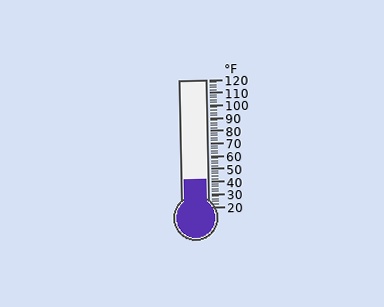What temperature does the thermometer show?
The thermometer shows approximately 42°F.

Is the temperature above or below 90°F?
The temperature is below 90°F.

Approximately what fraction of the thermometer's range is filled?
The thermometer is filled to approximately 20% of its range.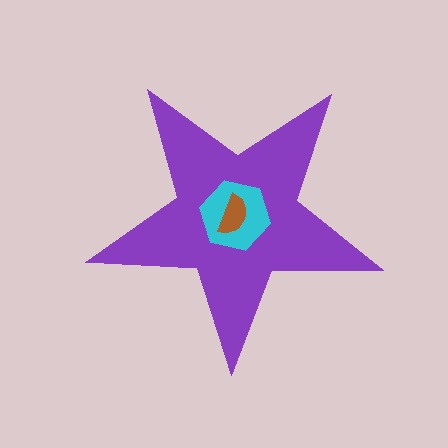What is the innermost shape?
The brown semicircle.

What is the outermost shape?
The purple star.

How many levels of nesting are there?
3.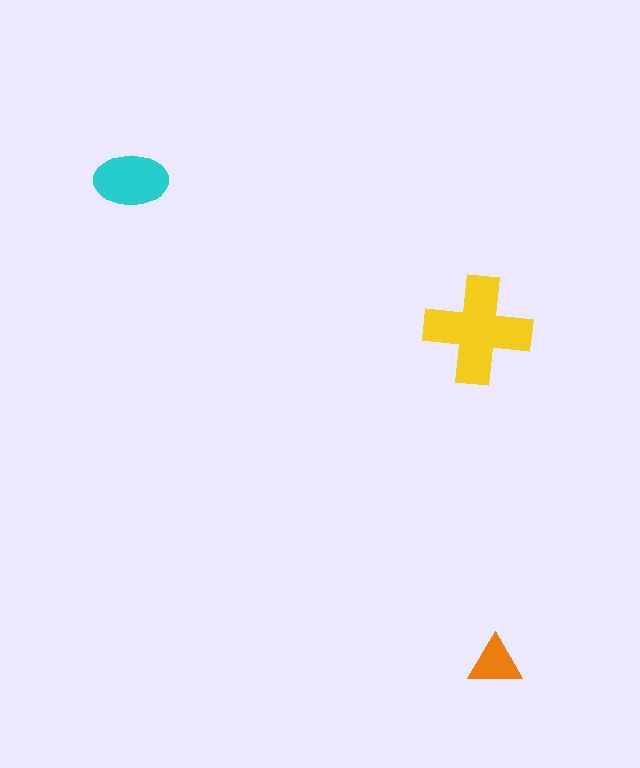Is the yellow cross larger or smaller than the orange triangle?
Larger.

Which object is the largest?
The yellow cross.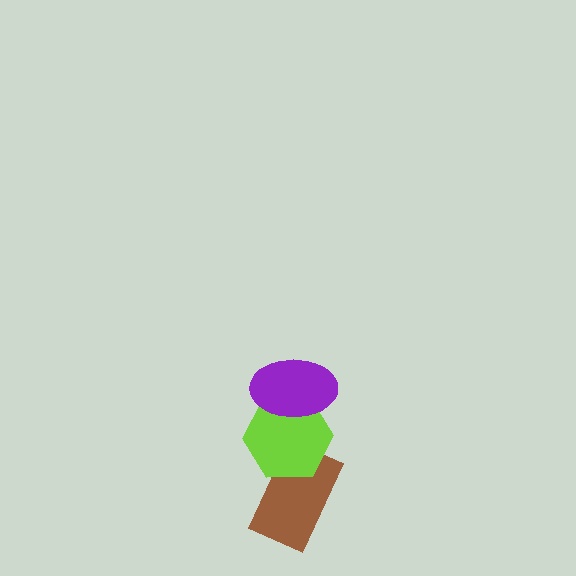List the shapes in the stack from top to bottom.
From top to bottom: the purple ellipse, the lime hexagon, the brown rectangle.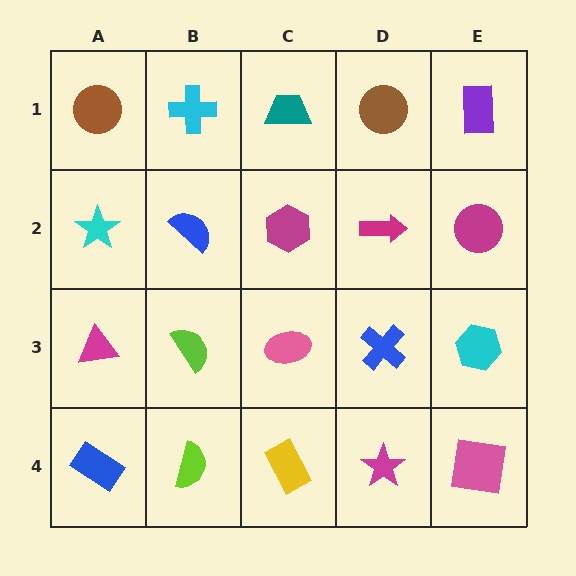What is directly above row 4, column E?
A cyan hexagon.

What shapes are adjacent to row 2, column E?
A purple rectangle (row 1, column E), a cyan hexagon (row 3, column E), a magenta arrow (row 2, column D).